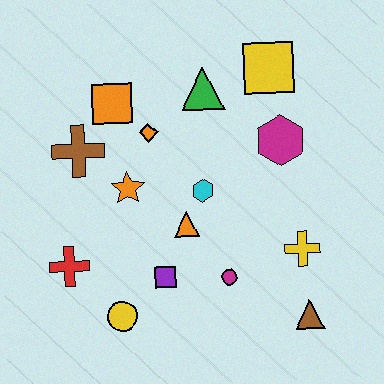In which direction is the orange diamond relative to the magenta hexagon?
The orange diamond is to the left of the magenta hexagon.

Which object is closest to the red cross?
The yellow circle is closest to the red cross.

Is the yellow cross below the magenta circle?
No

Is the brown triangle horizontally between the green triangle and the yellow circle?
No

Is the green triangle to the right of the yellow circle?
Yes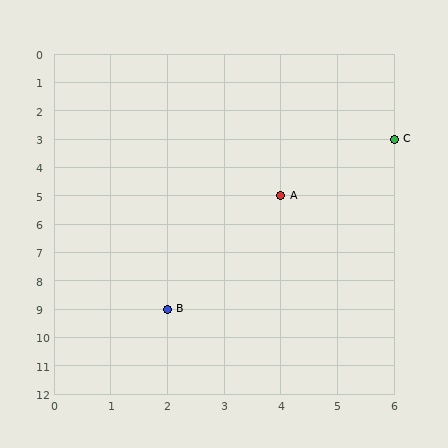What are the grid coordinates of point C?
Point C is at grid coordinates (6, 3).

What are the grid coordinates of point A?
Point A is at grid coordinates (4, 5).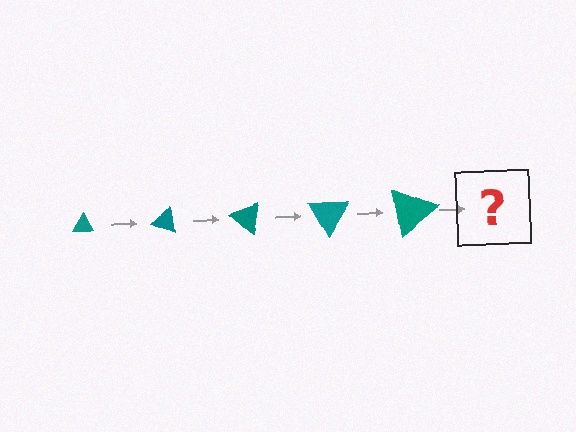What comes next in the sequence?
The next element should be a triangle, larger than the previous one and rotated 100 degrees from the start.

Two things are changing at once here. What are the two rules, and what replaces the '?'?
The two rules are that the triangle grows larger each step and it rotates 20 degrees each step. The '?' should be a triangle, larger than the previous one and rotated 100 degrees from the start.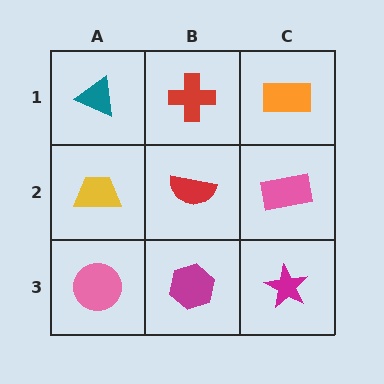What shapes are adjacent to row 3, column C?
A pink rectangle (row 2, column C), a magenta hexagon (row 3, column B).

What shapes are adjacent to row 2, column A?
A teal triangle (row 1, column A), a pink circle (row 3, column A), a red semicircle (row 2, column B).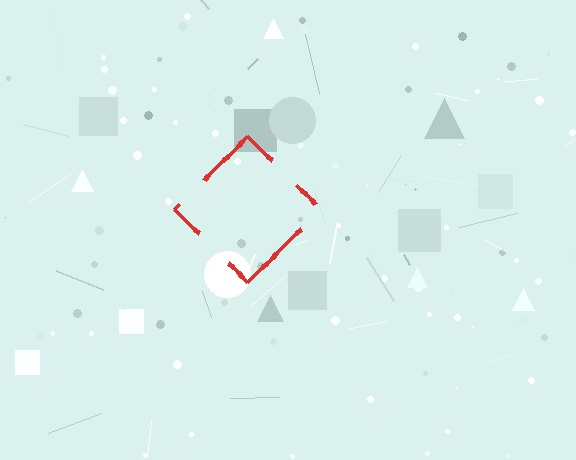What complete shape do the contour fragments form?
The contour fragments form a diamond.